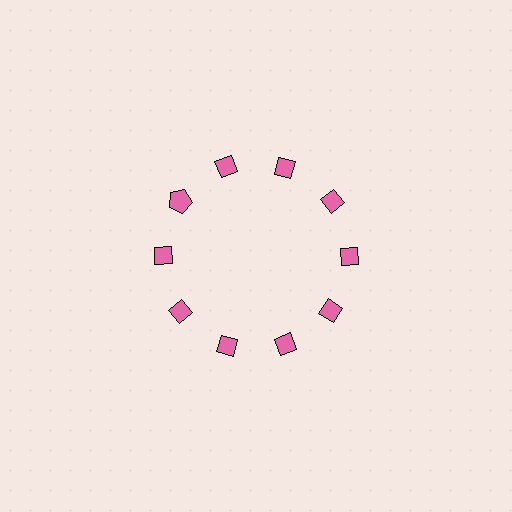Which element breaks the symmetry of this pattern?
The pink pentagon at roughly the 10 o'clock position breaks the symmetry. All other shapes are pink diamonds.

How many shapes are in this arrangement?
There are 10 shapes arranged in a ring pattern.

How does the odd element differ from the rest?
It has a different shape: pentagon instead of diamond.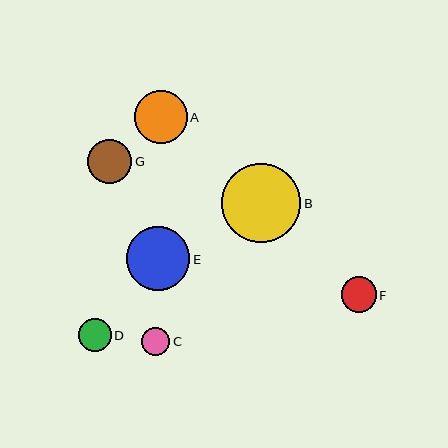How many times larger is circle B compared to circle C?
Circle B is approximately 2.8 times the size of circle C.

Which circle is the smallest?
Circle C is the smallest with a size of approximately 28 pixels.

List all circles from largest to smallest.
From largest to smallest: B, E, A, G, F, D, C.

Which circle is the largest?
Circle B is the largest with a size of approximately 79 pixels.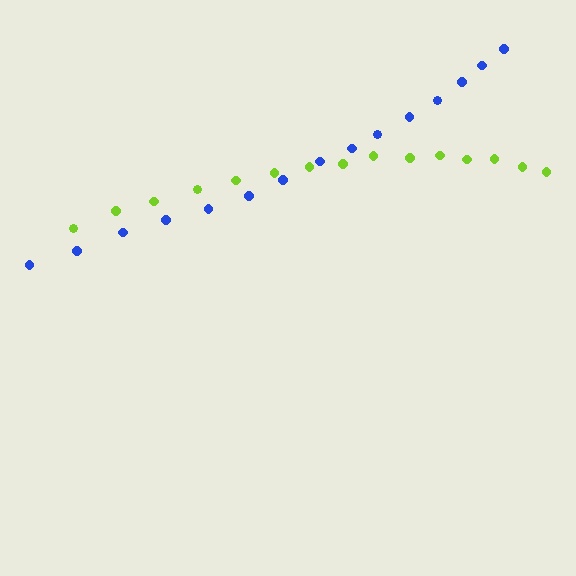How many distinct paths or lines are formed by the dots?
There are 2 distinct paths.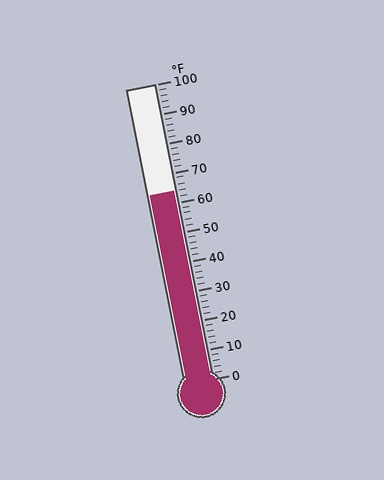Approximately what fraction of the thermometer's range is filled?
The thermometer is filled to approximately 65% of its range.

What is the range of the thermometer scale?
The thermometer scale ranges from 0°F to 100°F.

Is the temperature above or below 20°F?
The temperature is above 20°F.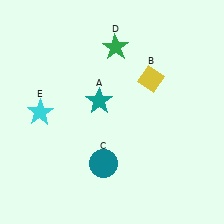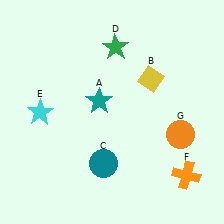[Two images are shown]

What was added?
An orange cross (F), an orange circle (G) were added in Image 2.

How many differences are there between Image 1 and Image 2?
There are 2 differences between the two images.